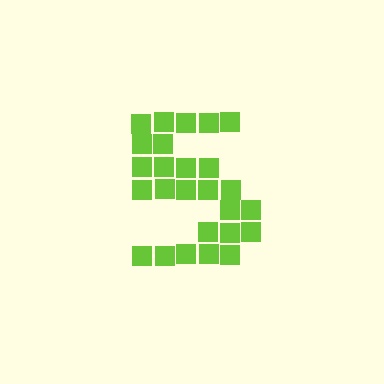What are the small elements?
The small elements are squares.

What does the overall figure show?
The overall figure shows the digit 5.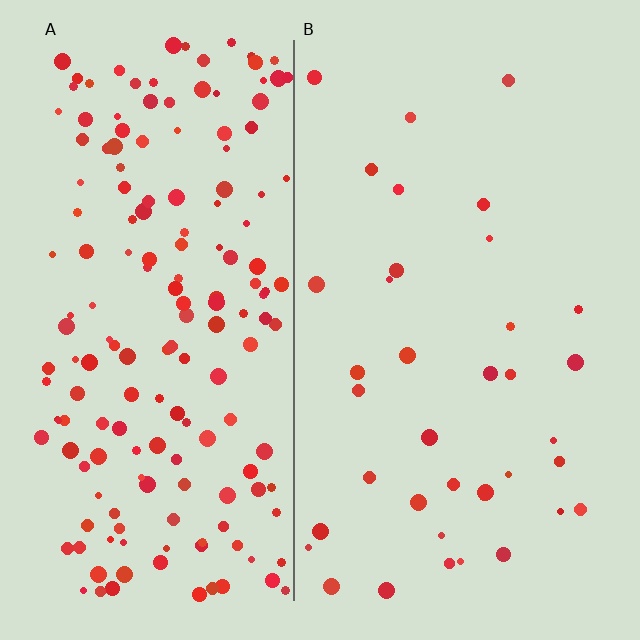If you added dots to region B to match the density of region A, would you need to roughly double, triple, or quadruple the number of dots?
Approximately quadruple.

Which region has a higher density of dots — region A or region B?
A (the left).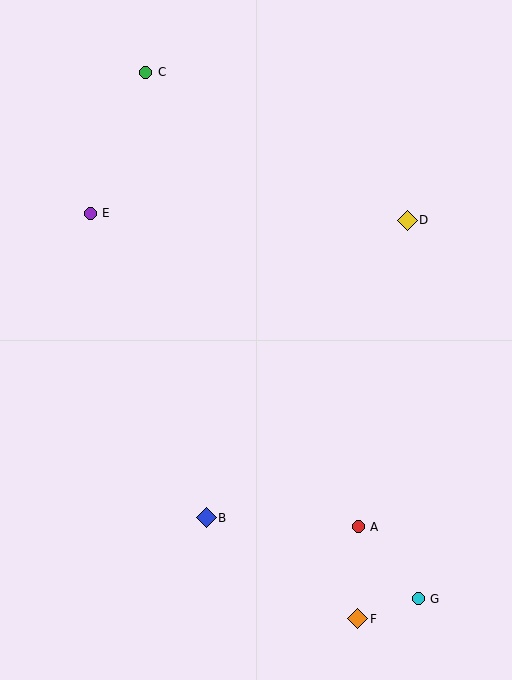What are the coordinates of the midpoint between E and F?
The midpoint between E and F is at (224, 416).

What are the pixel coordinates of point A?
Point A is at (358, 527).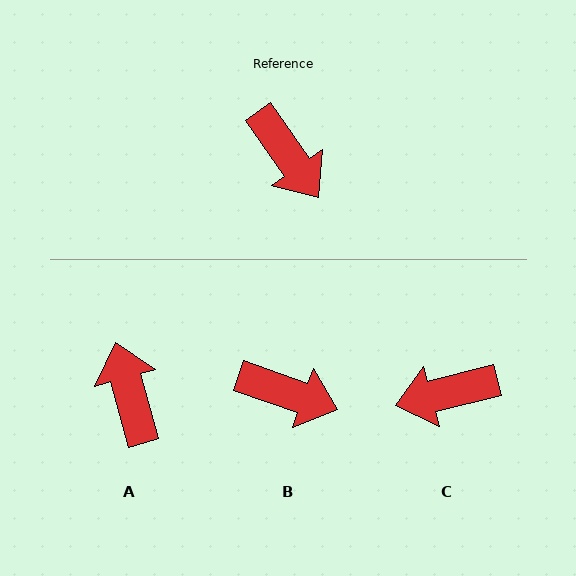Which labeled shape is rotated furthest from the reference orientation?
A, about 161 degrees away.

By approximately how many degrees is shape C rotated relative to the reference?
Approximately 111 degrees clockwise.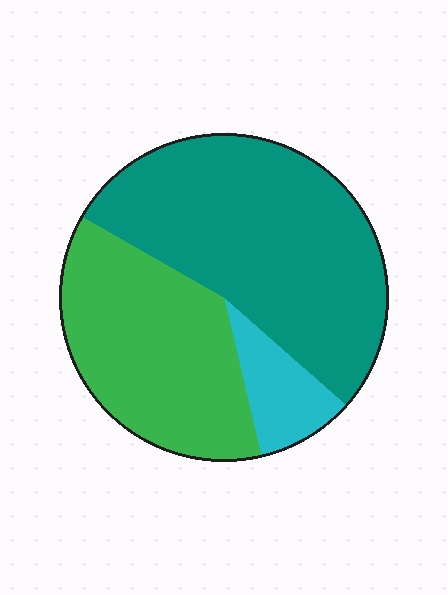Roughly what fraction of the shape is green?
Green takes up between a quarter and a half of the shape.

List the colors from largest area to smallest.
From largest to smallest: teal, green, cyan.